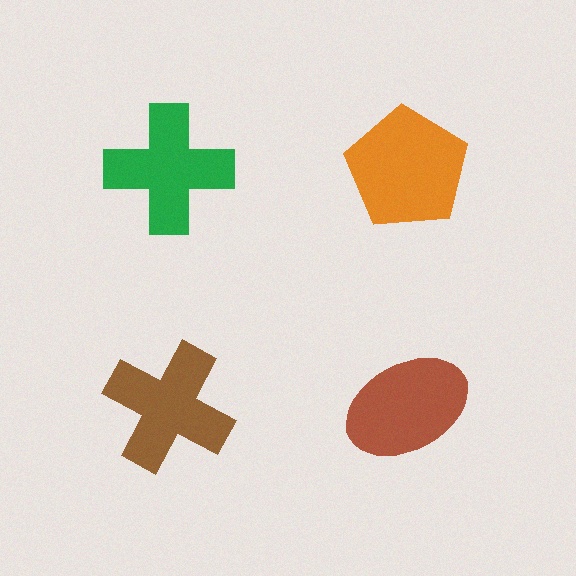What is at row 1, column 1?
A green cross.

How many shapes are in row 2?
2 shapes.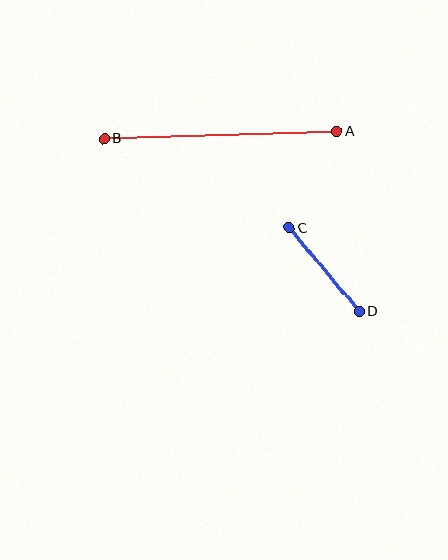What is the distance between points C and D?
The distance is approximately 109 pixels.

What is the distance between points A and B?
The distance is approximately 233 pixels.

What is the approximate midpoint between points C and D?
The midpoint is at approximately (324, 270) pixels.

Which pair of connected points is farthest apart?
Points A and B are farthest apart.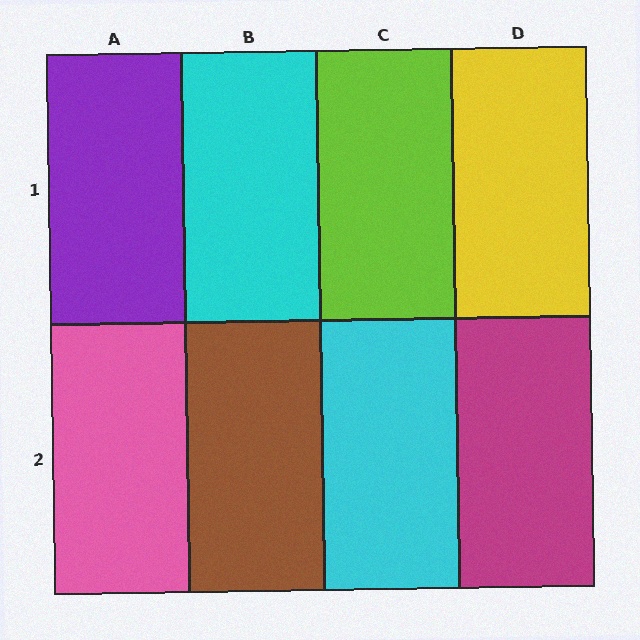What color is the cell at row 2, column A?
Pink.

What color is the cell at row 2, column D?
Magenta.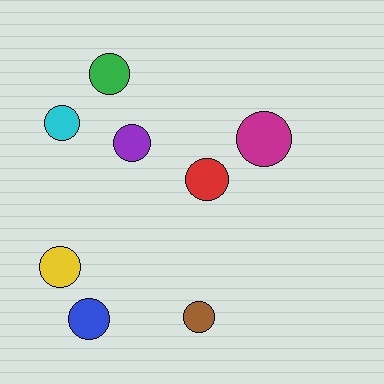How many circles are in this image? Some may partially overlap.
There are 8 circles.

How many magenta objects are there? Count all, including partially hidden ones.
There is 1 magenta object.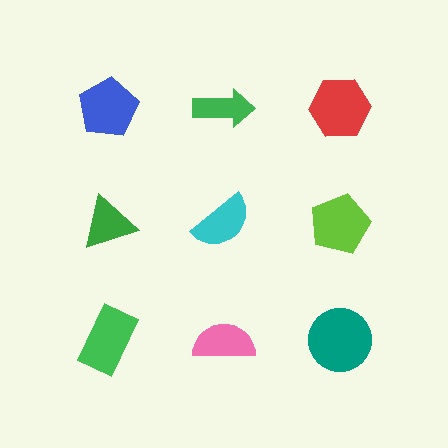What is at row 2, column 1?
A green triangle.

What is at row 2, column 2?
A cyan semicircle.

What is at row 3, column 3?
A teal circle.